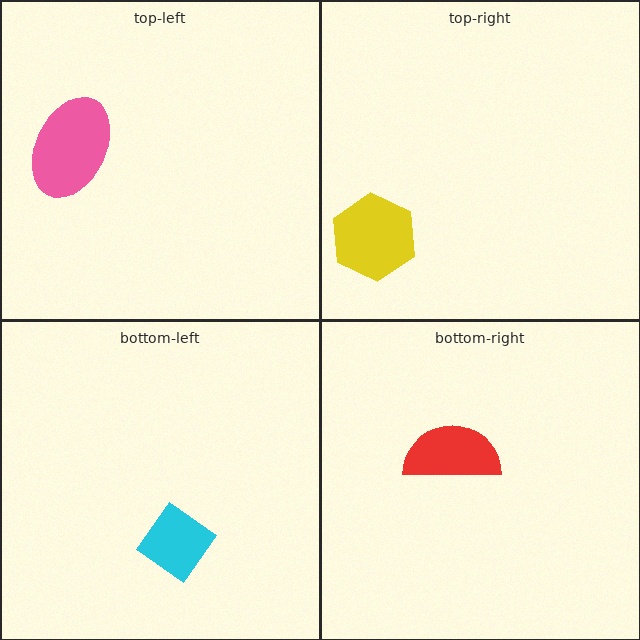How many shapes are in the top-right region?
1.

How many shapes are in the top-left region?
1.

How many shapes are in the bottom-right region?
1.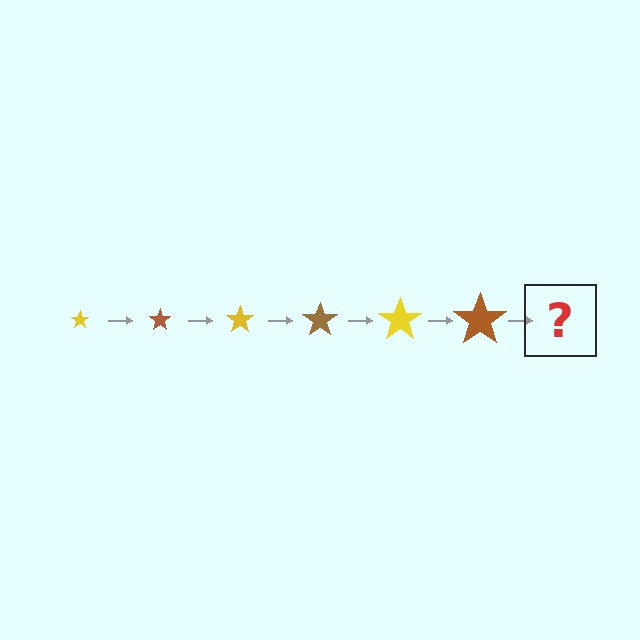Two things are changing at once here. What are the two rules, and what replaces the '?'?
The two rules are that the star grows larger each step and the color cycles through yellow and brown. The '?' should be a yellow star, larger than the previous one.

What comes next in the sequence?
The next element should be a yellow star, larger than the previous one.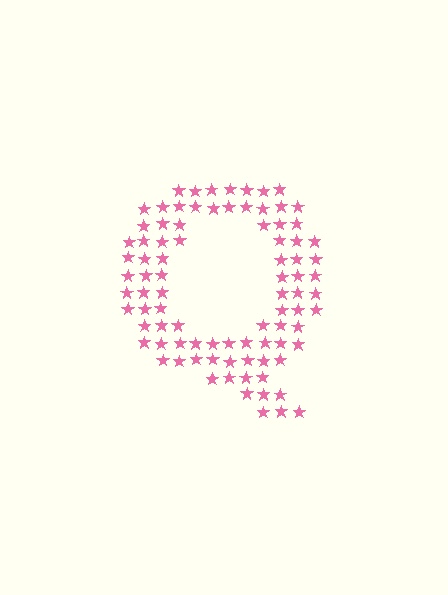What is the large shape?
The large shape is the letter Q.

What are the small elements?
The small elements are stars.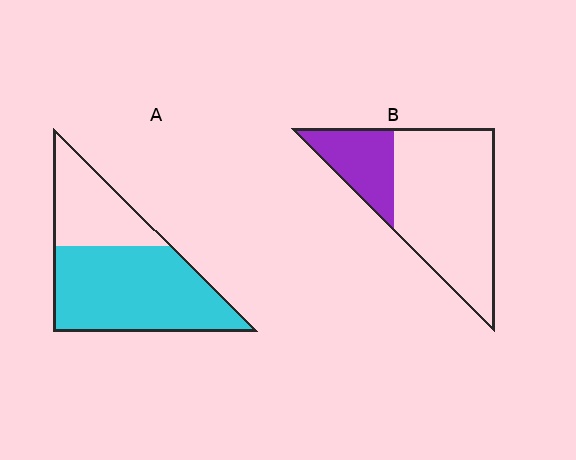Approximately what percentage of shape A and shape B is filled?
A is approximately 65% and B is approximately 25%.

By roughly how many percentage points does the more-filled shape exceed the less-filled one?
By roughly 40 percentage points (A over B).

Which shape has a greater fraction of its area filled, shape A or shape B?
Shape A.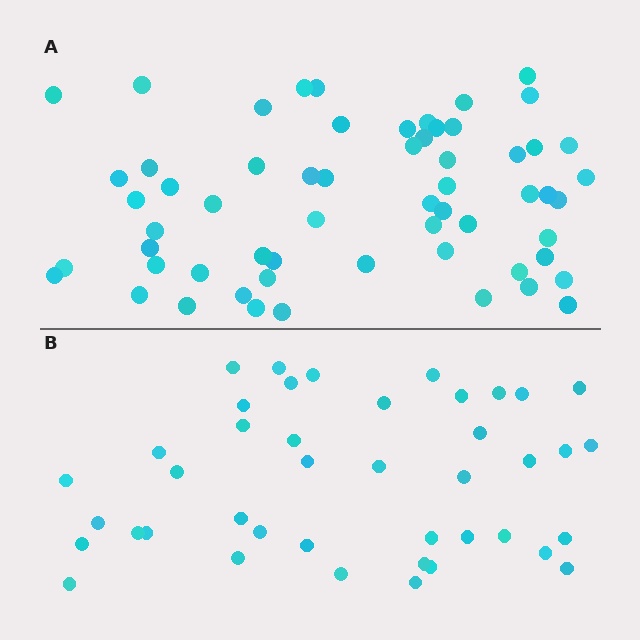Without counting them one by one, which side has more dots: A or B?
Region A (the top region) has more dots.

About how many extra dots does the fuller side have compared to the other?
Region A has approximately 20 more dots than region B.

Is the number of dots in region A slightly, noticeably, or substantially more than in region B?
Region A has noticeably more, but not dramatically so. The ratio is roughly 1.4 to 1.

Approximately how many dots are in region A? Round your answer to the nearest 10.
About 60 dots.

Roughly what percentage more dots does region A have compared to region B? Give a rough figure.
About 45% more.